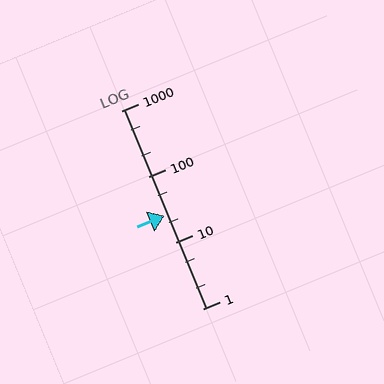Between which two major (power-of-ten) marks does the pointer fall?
The pointer is between 10 and 100.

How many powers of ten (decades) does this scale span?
The scale spans 3 decades, from 1 to 1000.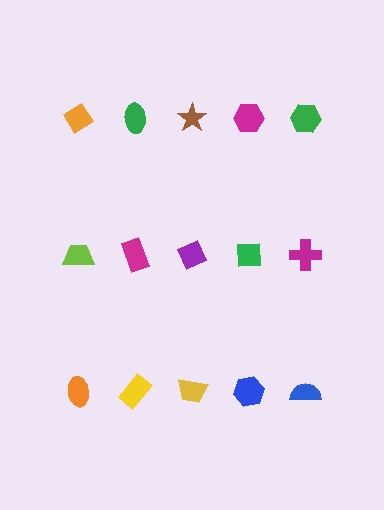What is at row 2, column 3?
A purple diamond.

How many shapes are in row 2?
5 shapes.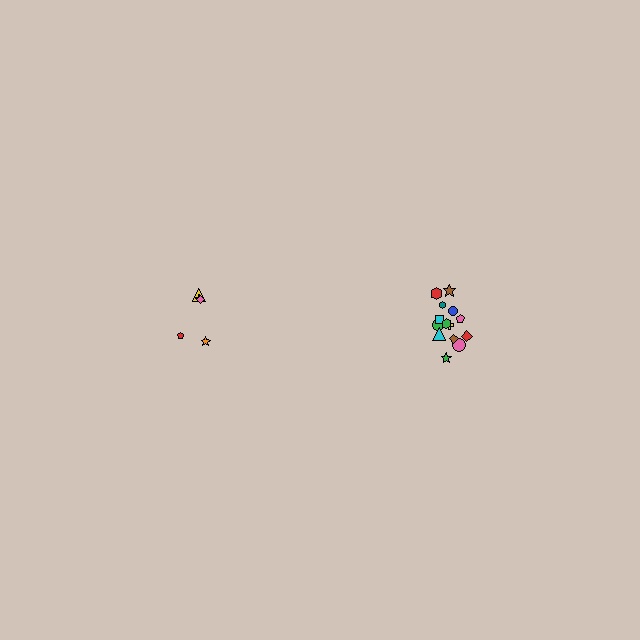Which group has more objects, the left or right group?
The right group.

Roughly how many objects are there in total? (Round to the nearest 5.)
Roughly 20 objects in total.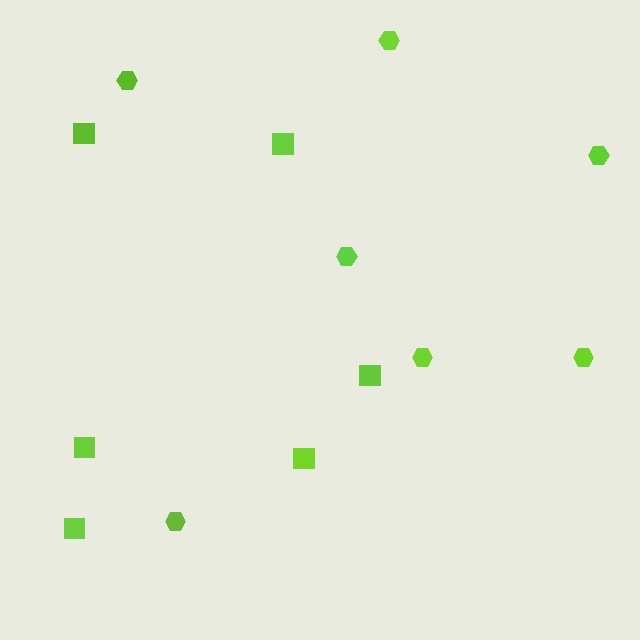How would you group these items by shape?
There are 2 groups: one group of squares (6) and one group of hexagons (7).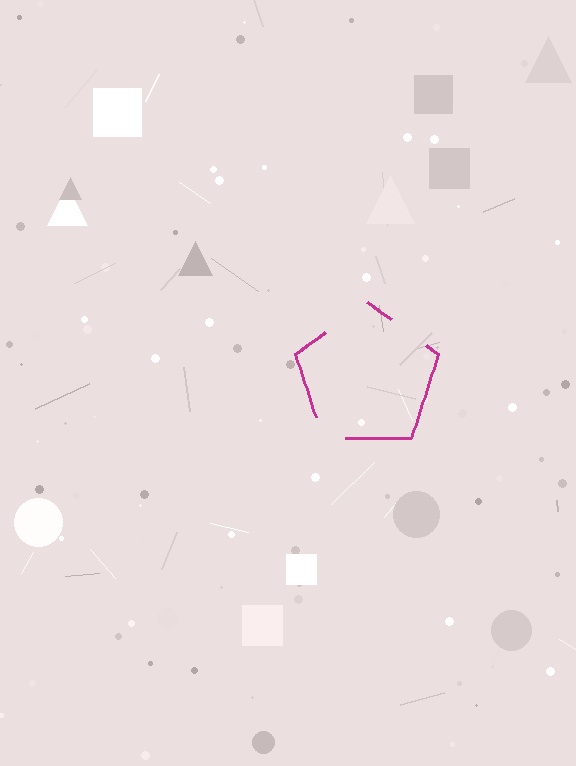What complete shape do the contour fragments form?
The contour fragments form a pentagon.